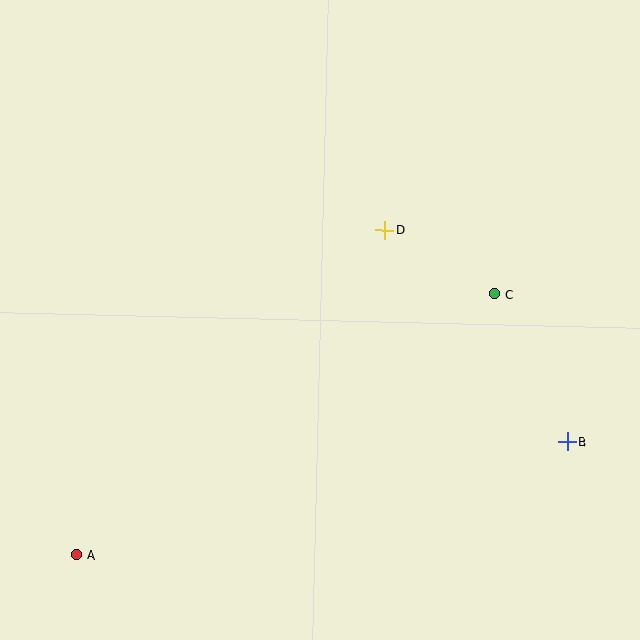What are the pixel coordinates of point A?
Point A is at (77, 555).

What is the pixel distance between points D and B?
The distance between D and B is 280 pixels.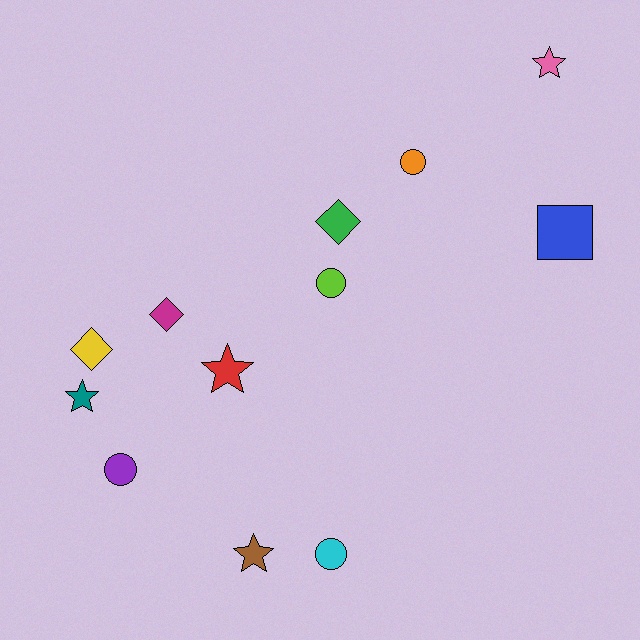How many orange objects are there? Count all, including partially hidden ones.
There is 1 orange object.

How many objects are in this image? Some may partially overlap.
There are 12 objects.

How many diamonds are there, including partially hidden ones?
There are 3 diamonds.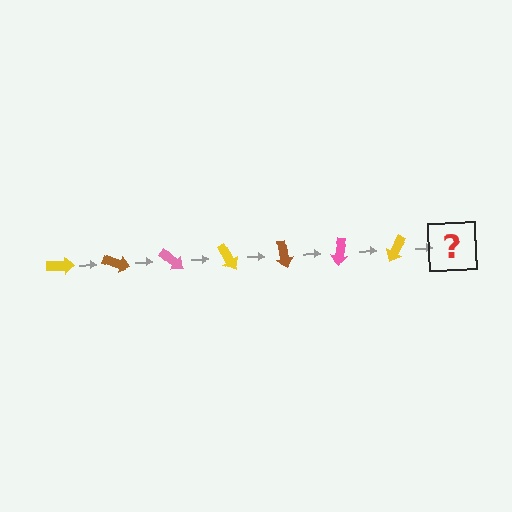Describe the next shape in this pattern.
It should be a brown arrow, rotated 140 degrees from the start.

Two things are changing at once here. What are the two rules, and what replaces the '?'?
The two rules are that it rotates 20 degrees each step and the color cycles through yellow, brown, and pink. The '?' should be a brown arrow, rotated 140 degrees from the start.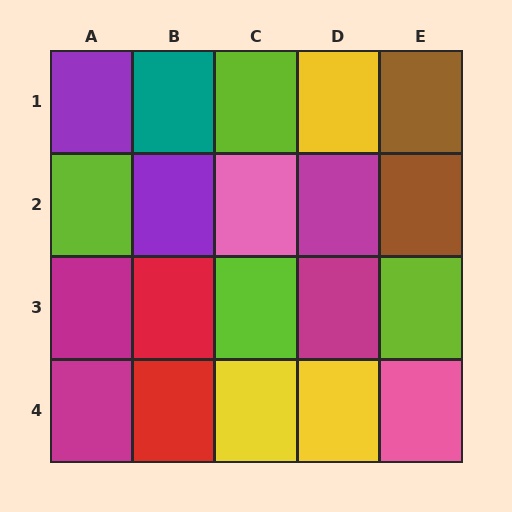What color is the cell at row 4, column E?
Pink.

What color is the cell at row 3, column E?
Lime.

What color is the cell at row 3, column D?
Magenta.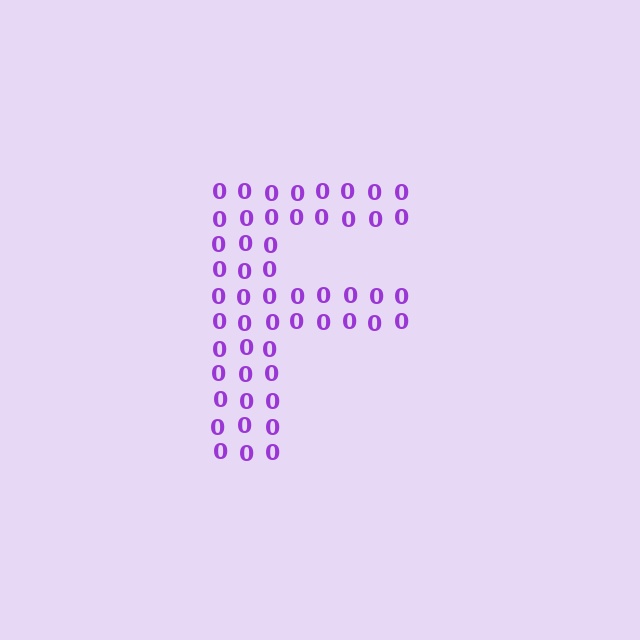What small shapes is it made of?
It is made of small digit 0's.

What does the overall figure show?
The overall figure shows the letter F.